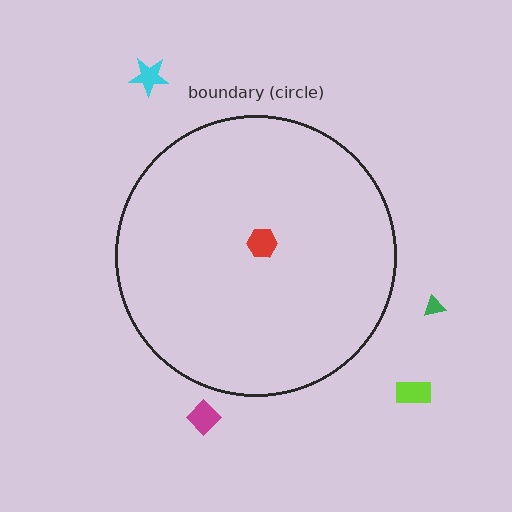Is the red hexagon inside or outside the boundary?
Inside.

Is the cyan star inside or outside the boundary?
Outside.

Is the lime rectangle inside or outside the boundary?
Outside.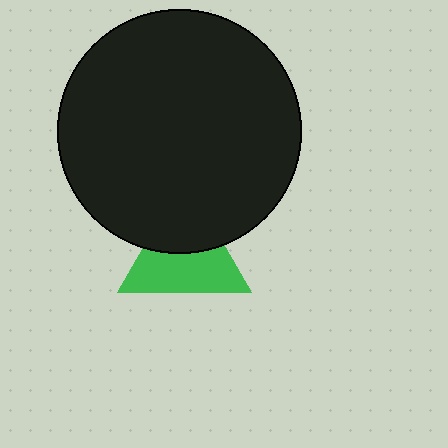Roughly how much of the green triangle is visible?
About half of it is visible (roughly 59%).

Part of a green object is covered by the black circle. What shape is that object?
It is a triangle.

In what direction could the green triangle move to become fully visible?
The green triangle could move down. That would shift it out from behind the black circle entirely.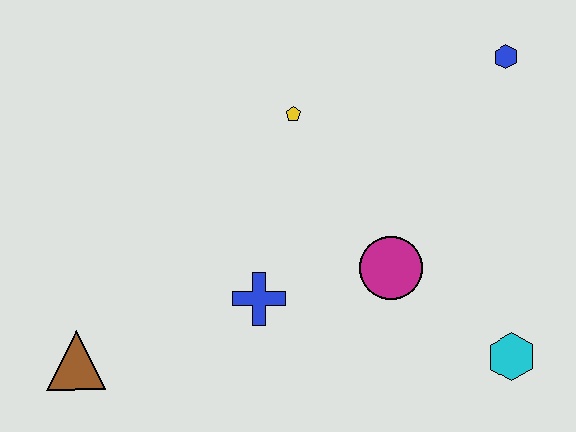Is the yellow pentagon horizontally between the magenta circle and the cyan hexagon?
No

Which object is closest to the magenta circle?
The blue cross is closest to the magenta circle.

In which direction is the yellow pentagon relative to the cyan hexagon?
The yellow pentagon is above the cyan hexagon.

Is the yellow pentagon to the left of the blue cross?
No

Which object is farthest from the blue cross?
The blue hexagon is farthest from the blue cross.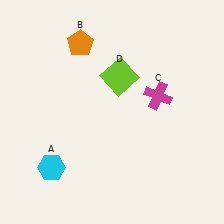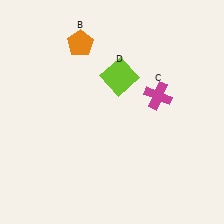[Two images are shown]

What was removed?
The cyan hexagon (A) was removed in Image 2.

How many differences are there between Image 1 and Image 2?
There is 1 difference between the two images.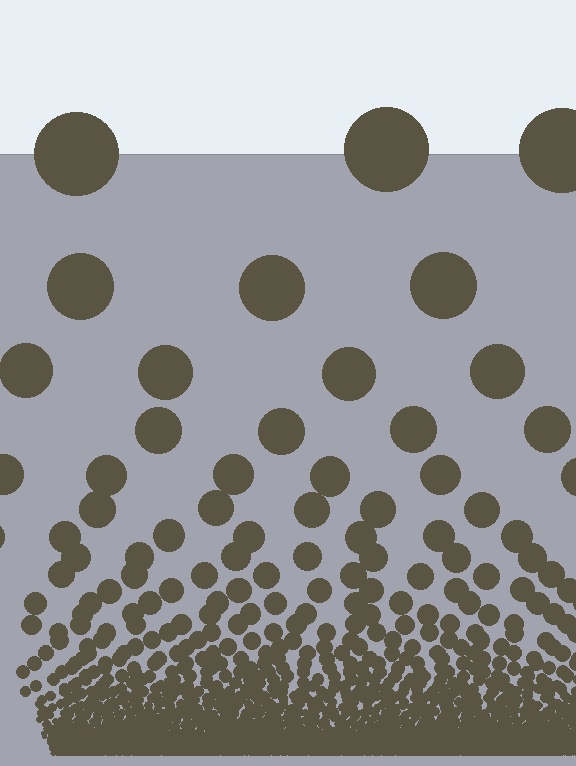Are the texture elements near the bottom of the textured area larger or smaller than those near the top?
Smaller. The gradient is inverted — elements near the bottom are smaller and denser.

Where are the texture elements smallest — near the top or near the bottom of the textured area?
Near the bottom.